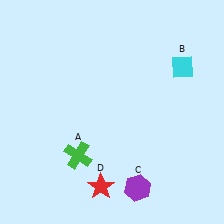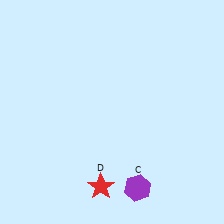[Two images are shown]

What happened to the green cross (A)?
The green cross (A) was removed in Image 2. It was in the bottom-left area of Image 1.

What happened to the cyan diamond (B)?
The cyan diamond (B) was removed in Image 2. It was in the top-right area of Image 1.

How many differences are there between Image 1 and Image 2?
There are 2 differences between the two images.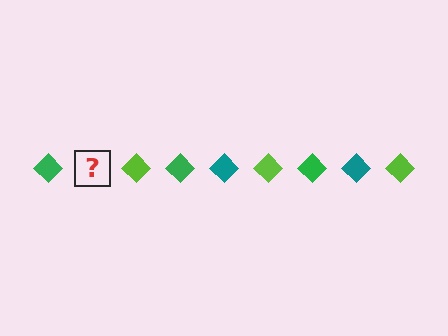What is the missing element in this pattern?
The missing element is a teal diamond.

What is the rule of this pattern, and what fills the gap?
The rule is that the pattern cycles through green, teal, lime diamonds. The gap should be filled with a teal diamond.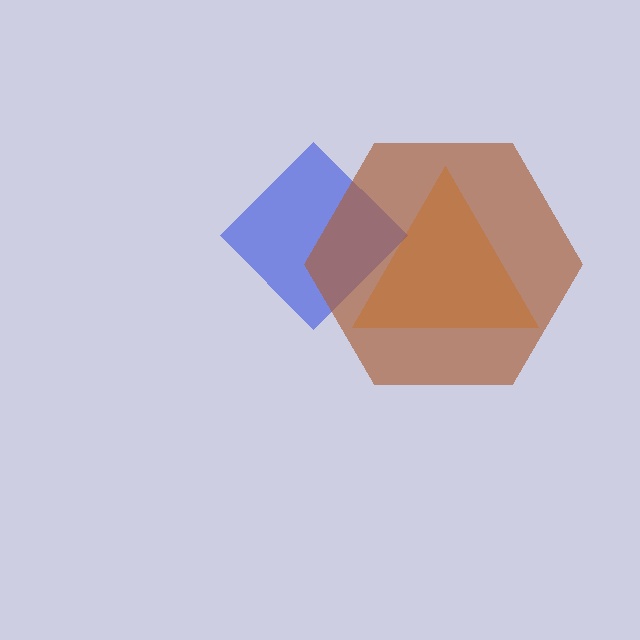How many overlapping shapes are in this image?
There are 3 overlapping shapes in the image.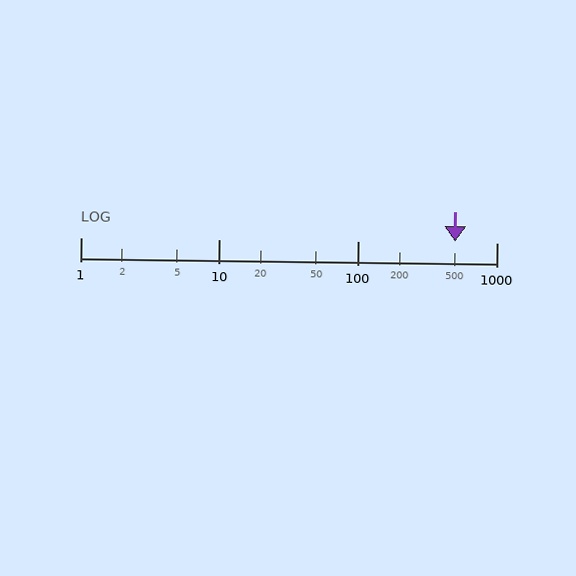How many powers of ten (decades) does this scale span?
The scale spans 3 decades, from 1 to 1000.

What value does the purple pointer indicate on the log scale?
The pointer indicates approximately 500.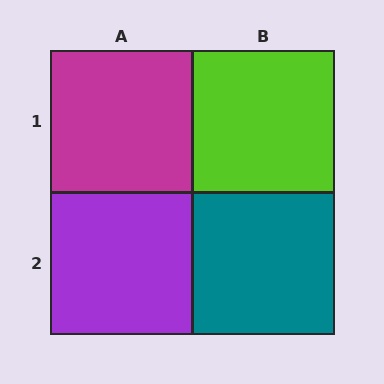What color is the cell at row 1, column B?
Lime.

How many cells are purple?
1 cell is purple.